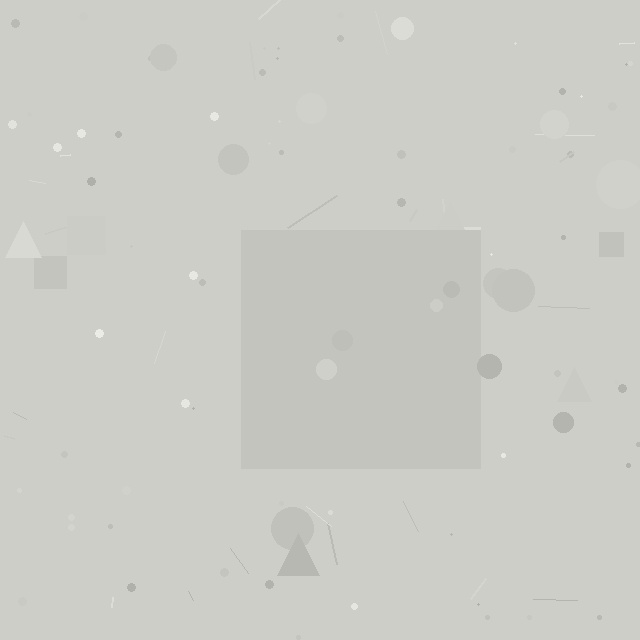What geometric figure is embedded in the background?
A square is embedded in the background.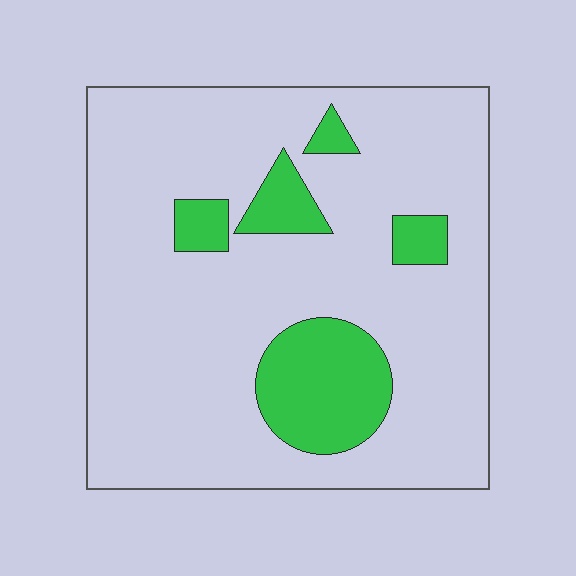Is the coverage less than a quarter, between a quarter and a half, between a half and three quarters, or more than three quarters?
Less than a quarter.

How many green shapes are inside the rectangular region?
5.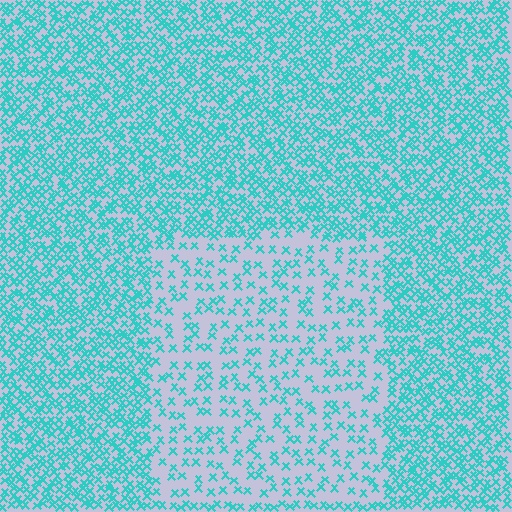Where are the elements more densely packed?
The elements are more densely packed outside the rectangle boundary.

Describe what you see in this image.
The image contains small cyan elements arranged at two different densities. A rectangle-shaped region is visible where the elements are less densely packed than the surrounding area.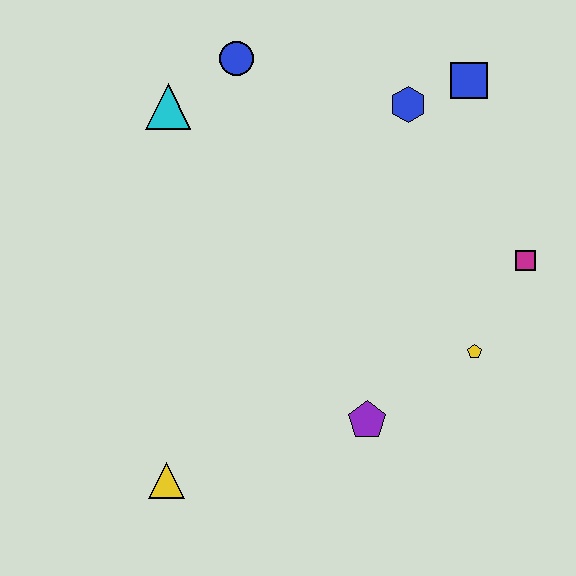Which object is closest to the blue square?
The blue hexagon is closest to the blue square.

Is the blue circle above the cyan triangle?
Yes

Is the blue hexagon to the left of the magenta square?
Yes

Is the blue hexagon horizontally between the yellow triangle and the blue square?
Yes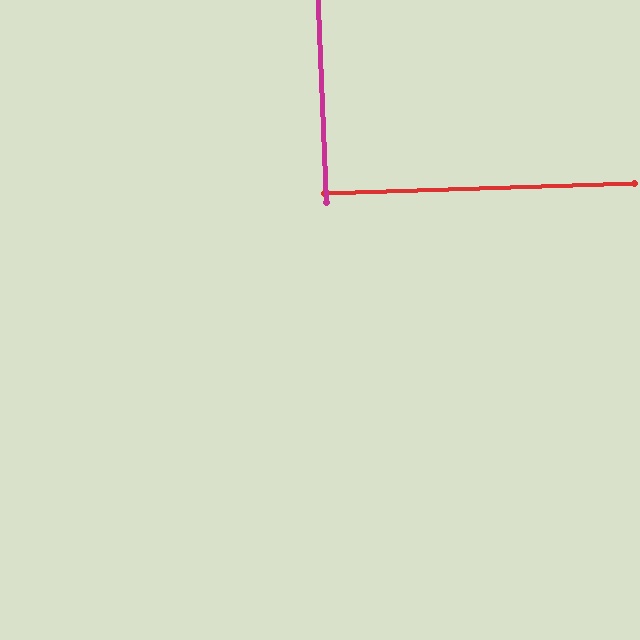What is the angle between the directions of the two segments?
Approximately 89 degrees.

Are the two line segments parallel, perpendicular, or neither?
Perpendicular — they meet at approximately 89°.